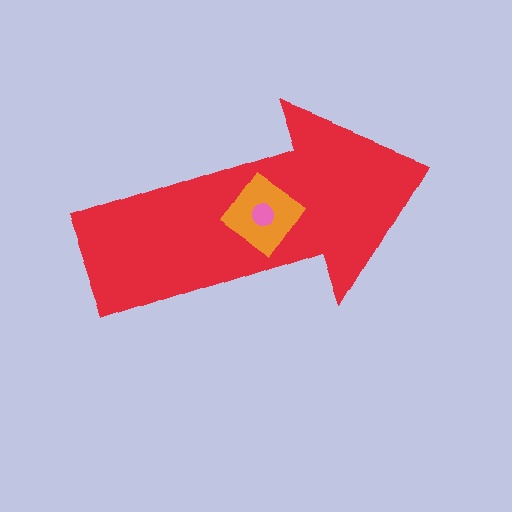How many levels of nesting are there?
3.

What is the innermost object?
The pink circle.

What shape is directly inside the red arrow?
The orange diamond.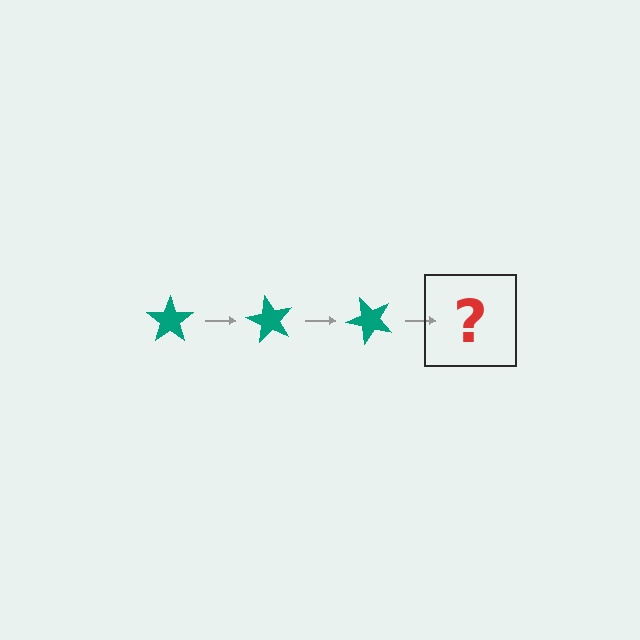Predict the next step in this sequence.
The next step is a teal star rotated 180 degrees.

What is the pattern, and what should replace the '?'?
The pattern is that the star rotates 60 degrees each step. The '?' should be a teal star rotated 180 degrees.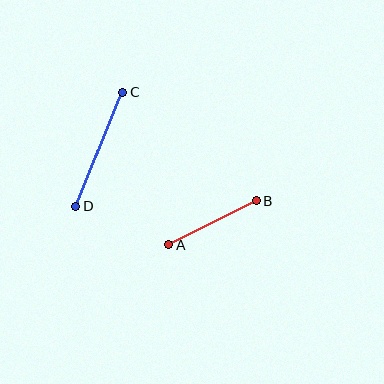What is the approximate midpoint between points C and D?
The midpoint is at approximately (99, 149) pixels.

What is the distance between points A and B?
The distance is approximately 98 pixels.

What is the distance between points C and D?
The distance is approximately 124 pixels.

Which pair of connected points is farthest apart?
Points C and D are farthest apart.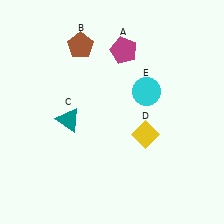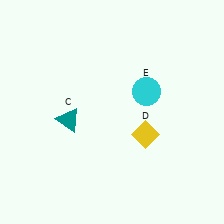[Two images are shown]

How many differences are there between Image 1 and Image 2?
There are 2 differences between the two images.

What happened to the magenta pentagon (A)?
The magenta pentagon (A) was removed in Image 2. It was in the top-right area of Image 1.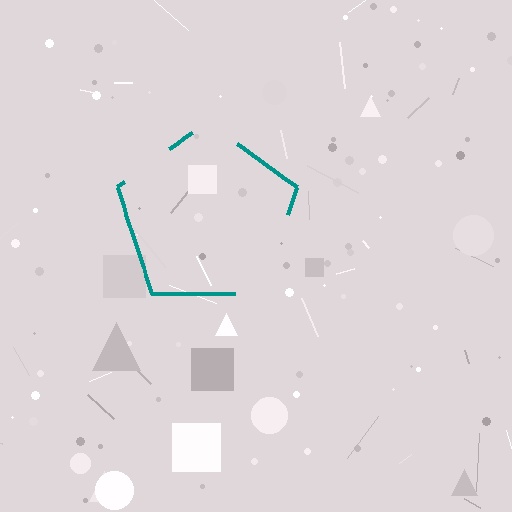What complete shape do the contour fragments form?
The contour fragments form a pentagon.